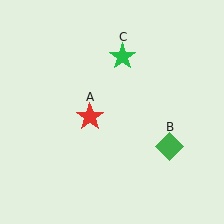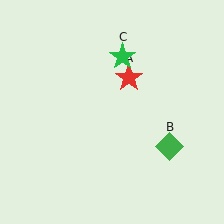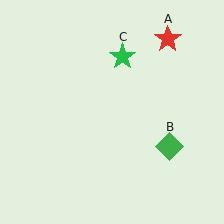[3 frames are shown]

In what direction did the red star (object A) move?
The red star (object A) moved up and to the right.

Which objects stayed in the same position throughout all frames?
Green diamond (object B) and green star (object C) remained stationary.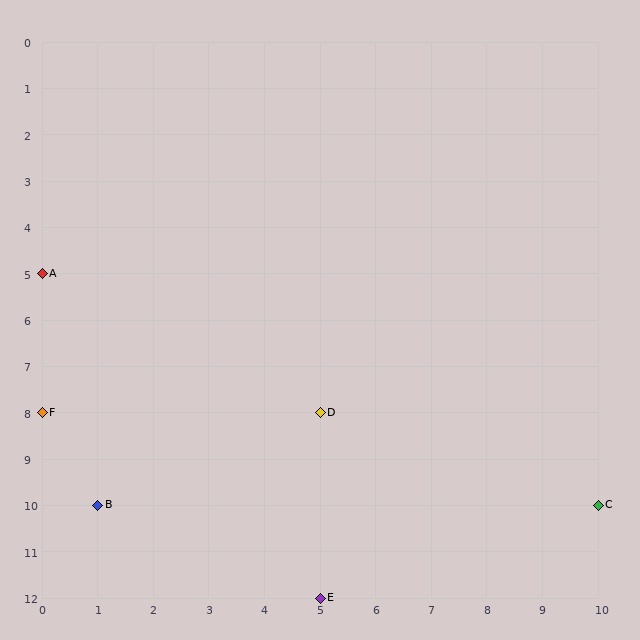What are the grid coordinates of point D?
Point D is at grid coordinates (5, 8).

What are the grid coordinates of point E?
Point E is at grid coordinates (5, 12).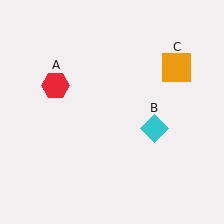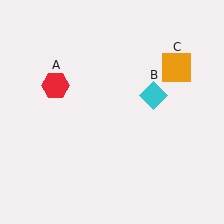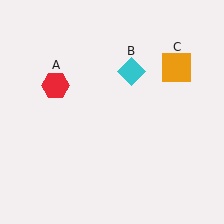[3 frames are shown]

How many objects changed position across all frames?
1 object changed position: cyan diamond (object B).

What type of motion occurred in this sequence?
The cyan diamond (object B) rotated counterclockwise around the center of the scene.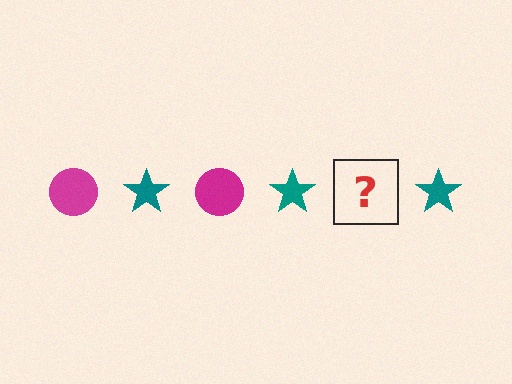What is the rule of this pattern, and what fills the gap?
The rule is that the pattern alternates between magenta circle and teal star. The gap should be filled with a magenta circle.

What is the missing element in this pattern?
The missing element is a magenta circle.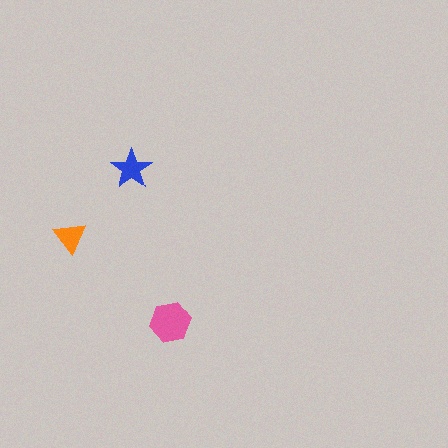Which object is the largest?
The pink hexagon.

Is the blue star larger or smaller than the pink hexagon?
Smaller.